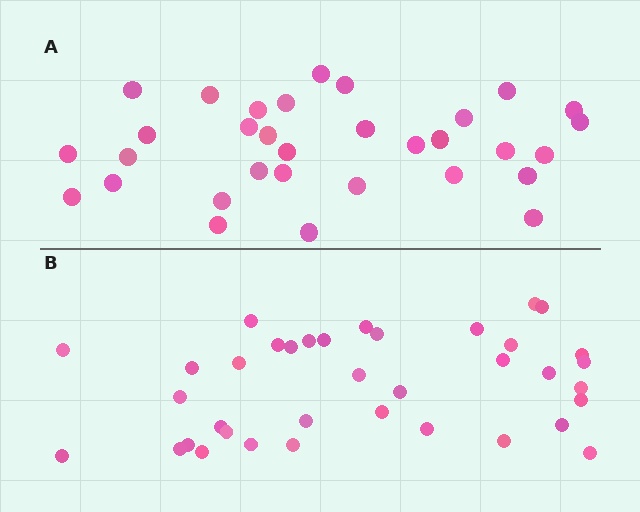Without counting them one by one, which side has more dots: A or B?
Region B (the bottom region) has more dots.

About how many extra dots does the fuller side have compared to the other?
Region B has about 5 more dots than region A.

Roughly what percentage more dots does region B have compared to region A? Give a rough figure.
About 15% more.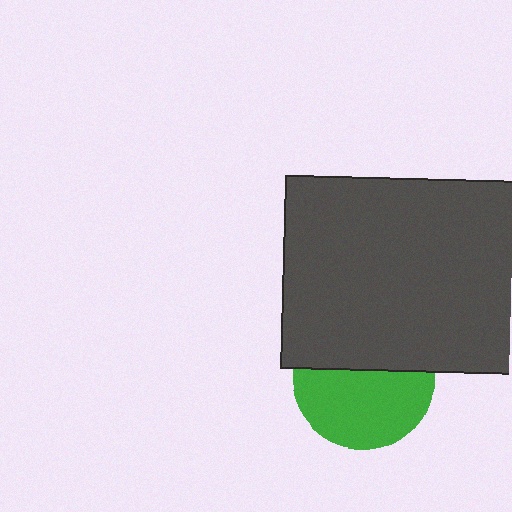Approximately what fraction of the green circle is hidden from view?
Roughly 42% of the green circle is hidden behind the dark gray rectangle.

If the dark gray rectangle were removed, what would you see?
You would see the complete green circle.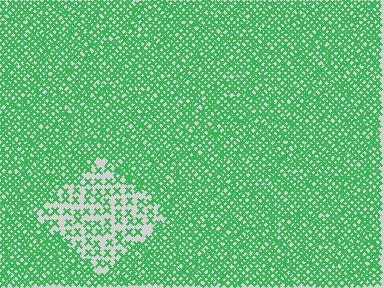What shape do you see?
I see a diamond.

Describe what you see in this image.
The image contains small green elements arranged at two different densities. A diamond-shaped region is visible where the elements are less densely packed than the surrounding area.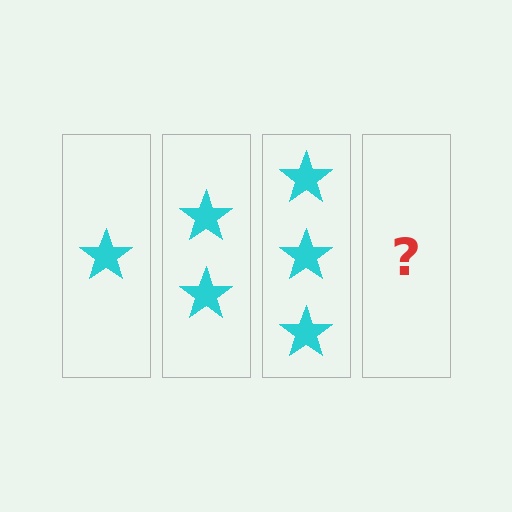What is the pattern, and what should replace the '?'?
The pattern is that each step adds one more star. The '?' should be 4 stars.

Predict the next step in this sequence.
The next step is 4 stars.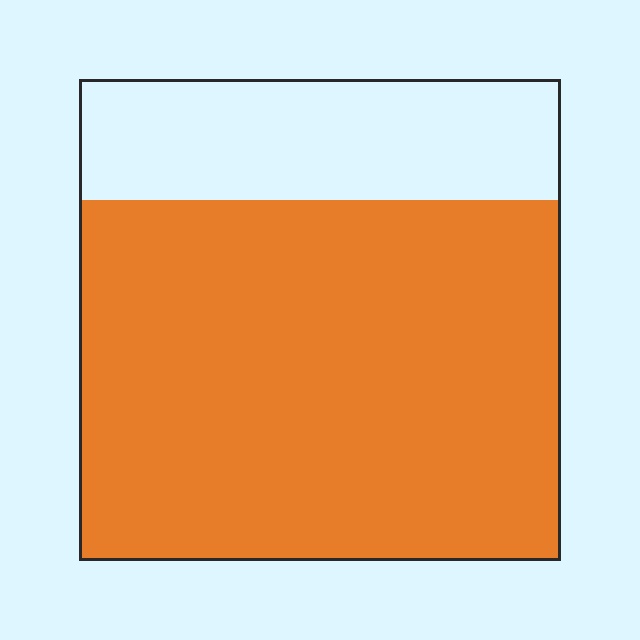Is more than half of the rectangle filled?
Yes.